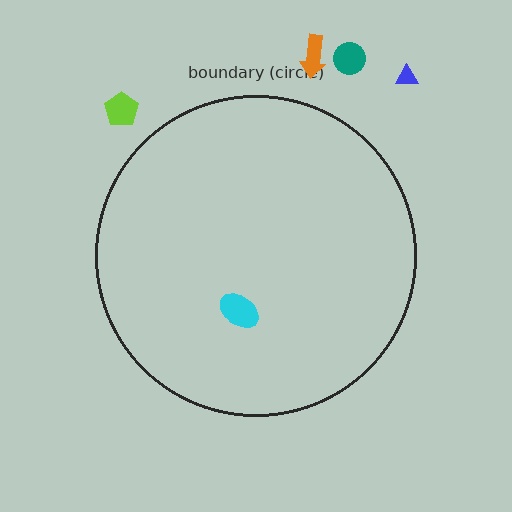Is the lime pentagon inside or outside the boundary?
Outside.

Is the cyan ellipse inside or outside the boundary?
Inside.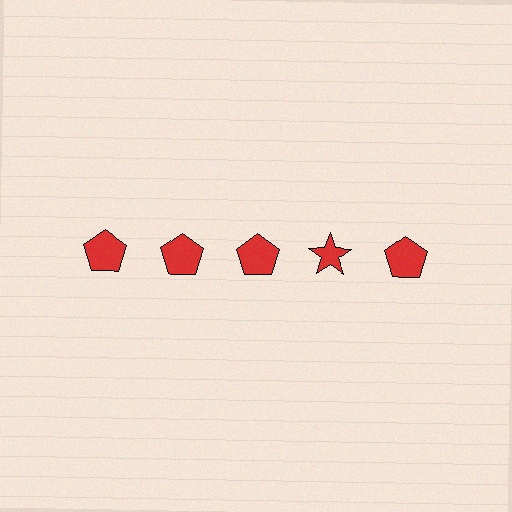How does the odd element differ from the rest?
It has a different shape: star instead of pentagon.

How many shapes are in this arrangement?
There are 5 shapes arranged in a grid pattern.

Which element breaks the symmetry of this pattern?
The red star in the top row, second from right column breaks the symmetry. All other shapes are red pentagons.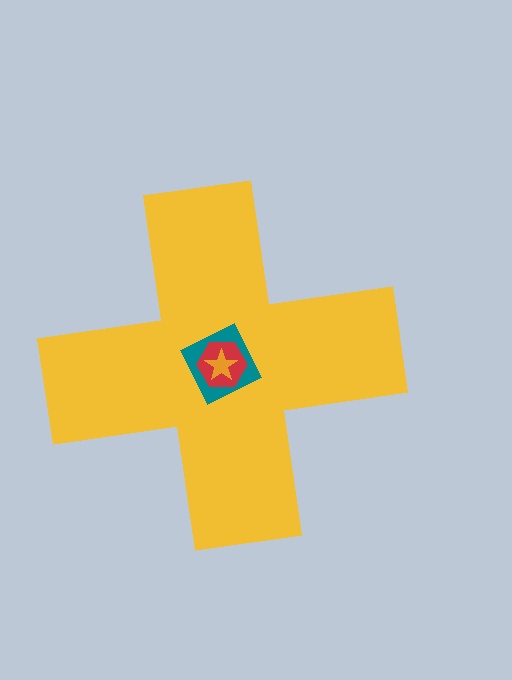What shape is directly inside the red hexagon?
The orange star.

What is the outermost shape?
The yellow cross.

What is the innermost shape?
The orange star.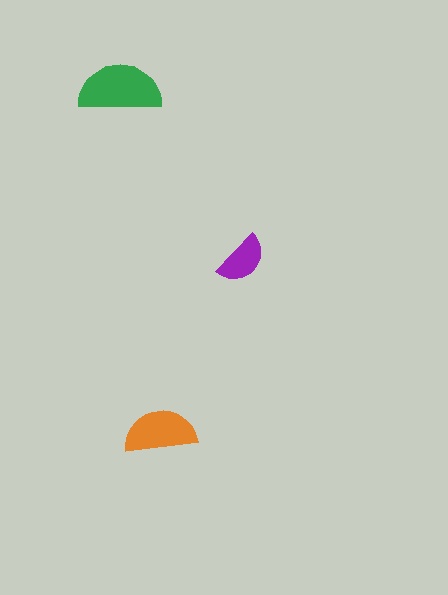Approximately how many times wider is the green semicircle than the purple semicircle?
About 1.5 times wider.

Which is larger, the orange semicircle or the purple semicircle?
The orange one.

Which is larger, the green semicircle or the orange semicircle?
The green one.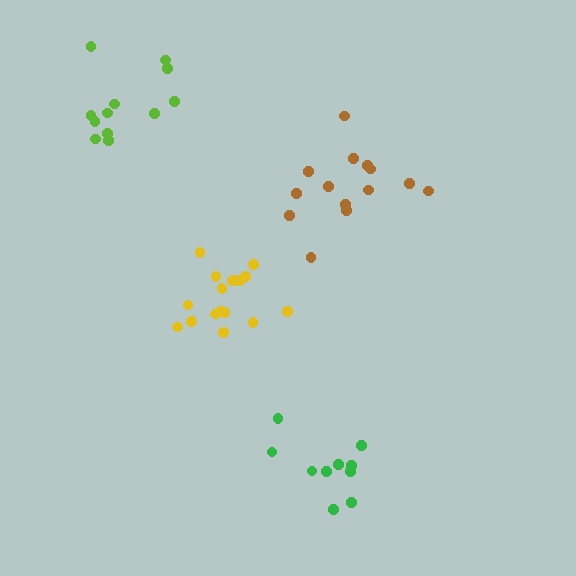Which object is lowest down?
The green cluster is bottommost.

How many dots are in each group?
Group 1: 16 dots, Group 2: 14 dots, Group 3: 12 dots, Group 4: 10 dots (52 total).